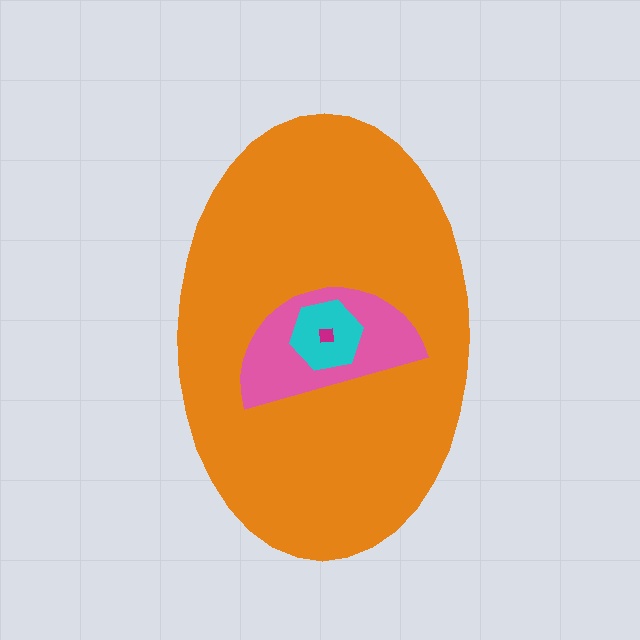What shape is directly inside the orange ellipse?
The pink semicircle.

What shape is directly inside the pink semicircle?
The cyan hexagon.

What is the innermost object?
The magenta square.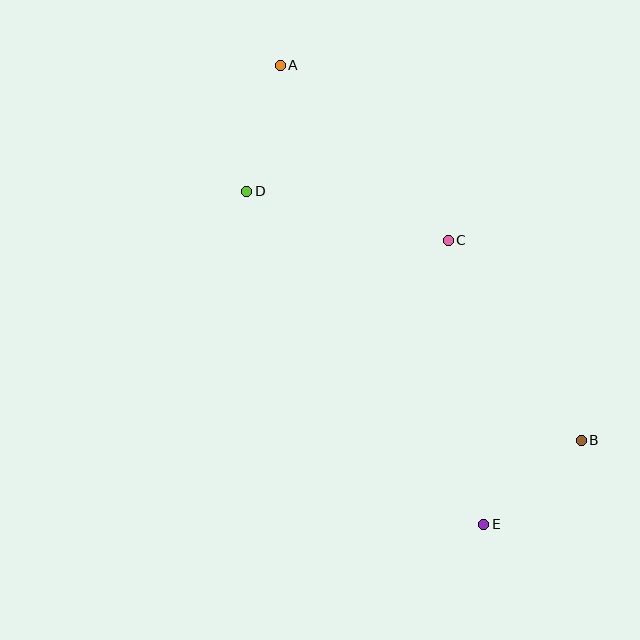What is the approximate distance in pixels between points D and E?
The distance between D and E is approximately 408 pixels.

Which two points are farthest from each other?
Points A and E are farthest from each other.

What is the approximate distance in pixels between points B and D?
The distance between B and D is approximately 417 pixels.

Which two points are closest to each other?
Points B and E are closest to each other.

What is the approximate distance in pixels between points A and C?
The distance between A and C is approximately 242 pixels.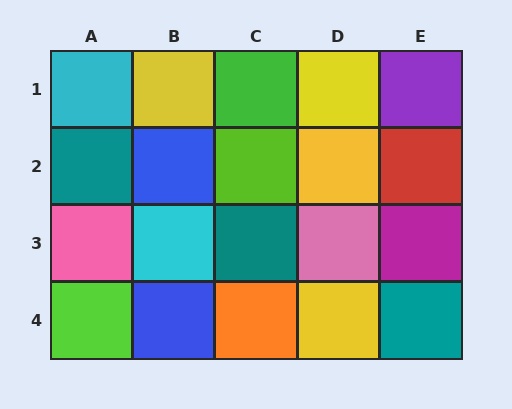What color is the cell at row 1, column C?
Green.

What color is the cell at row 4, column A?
Lime.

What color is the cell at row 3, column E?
Magenta.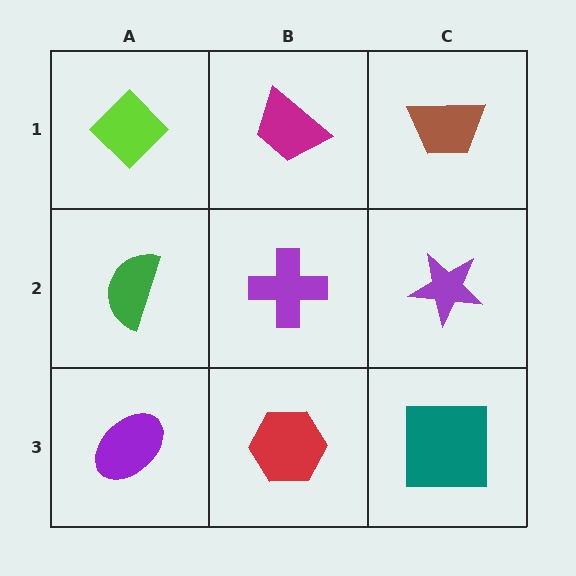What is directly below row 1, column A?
A green semicircle.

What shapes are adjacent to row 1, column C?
A purple star (row 2, column C), a magenta trapezoid (row 1, column B).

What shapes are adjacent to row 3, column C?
A purple star (row 2, column C), a red hexagon (row 3, column B).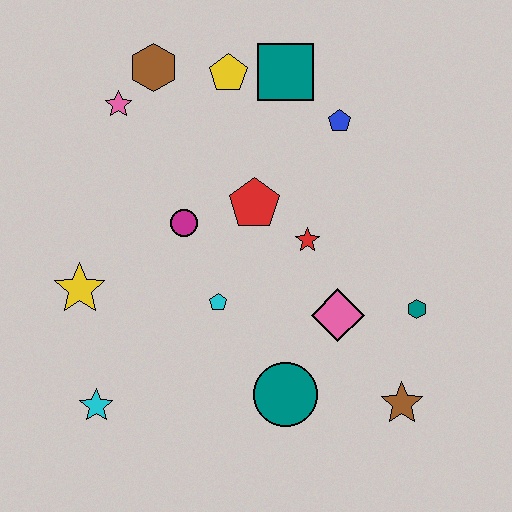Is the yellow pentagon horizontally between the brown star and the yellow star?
Yes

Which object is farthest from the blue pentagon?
The cyan star is farthest from the blue pentagon.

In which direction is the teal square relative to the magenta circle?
The teal square is above the magenta circle.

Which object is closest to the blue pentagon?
The teal square is closest to the blue pentagon.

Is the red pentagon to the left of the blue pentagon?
Yes